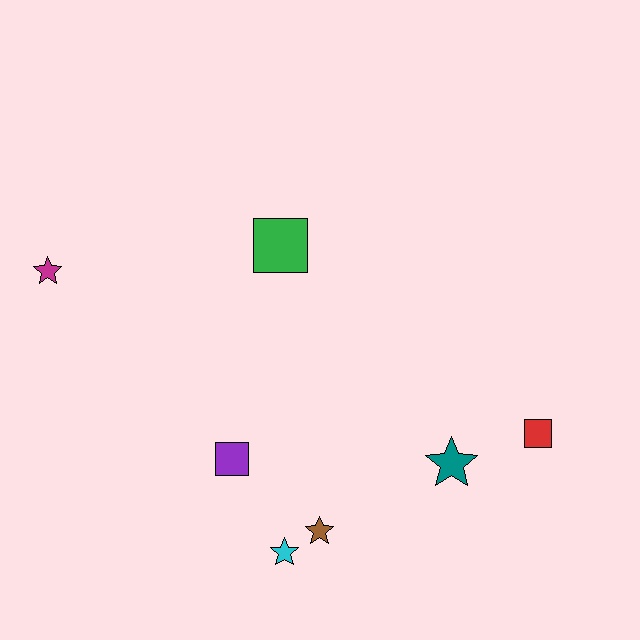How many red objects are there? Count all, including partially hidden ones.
There is 1 red object.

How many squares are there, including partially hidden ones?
There are 3 squares.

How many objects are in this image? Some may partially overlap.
There are 7 objects.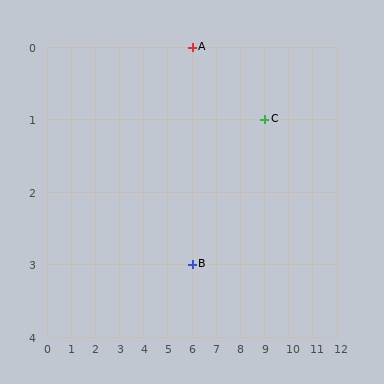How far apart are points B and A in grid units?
Points B and A are 3 rows apart.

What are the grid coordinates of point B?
Point B is at grid coordinates (6, 3).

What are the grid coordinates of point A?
Point A is at grid coordinates (6, 0).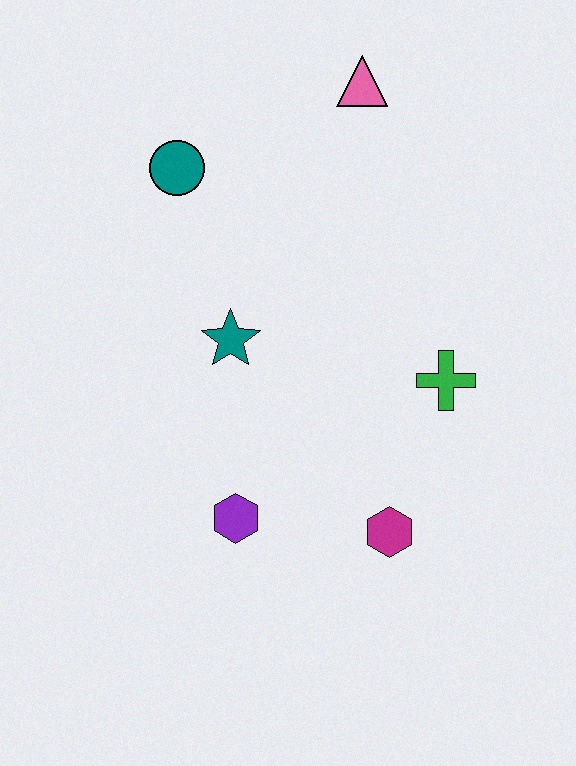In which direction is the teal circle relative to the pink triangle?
The teal circle is to the left of the pink triangle.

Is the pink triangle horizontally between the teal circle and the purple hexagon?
No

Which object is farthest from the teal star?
The pink triangle is farthest from the teal star.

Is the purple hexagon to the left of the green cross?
Yes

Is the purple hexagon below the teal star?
Yes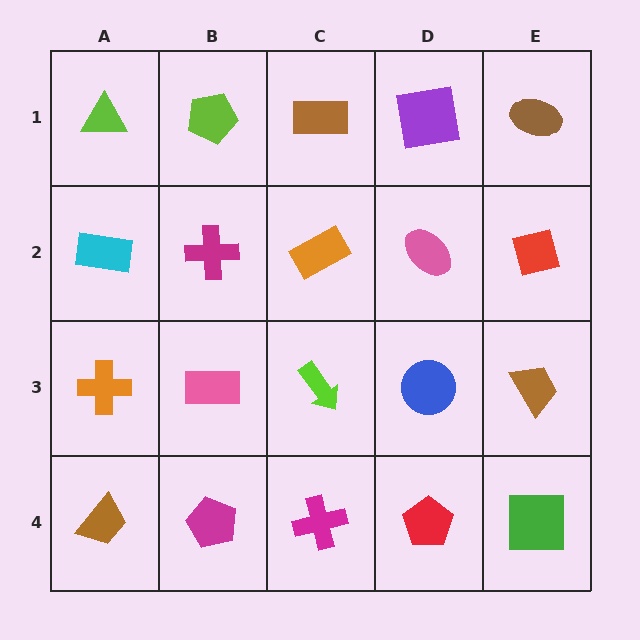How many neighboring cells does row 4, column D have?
3.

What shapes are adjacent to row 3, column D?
A pink ellipse (row 2, column D), a red pentagon (row 4, column D), a lime arrow (row 3, column C), a brown trapezoid (row 3, column E).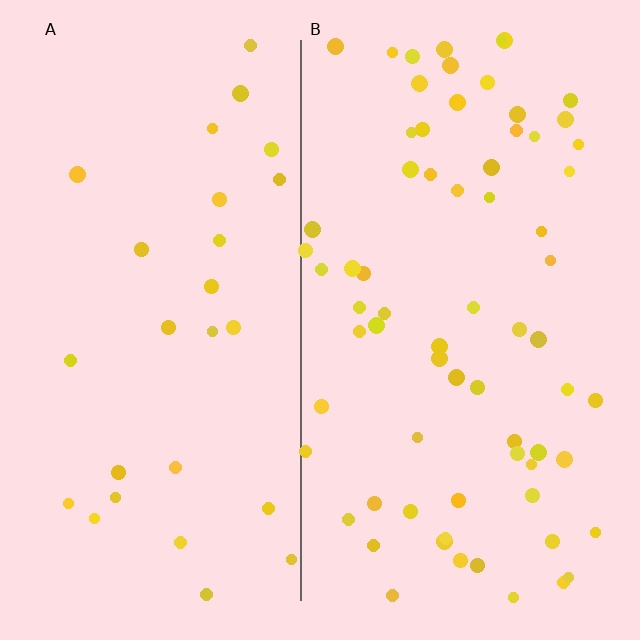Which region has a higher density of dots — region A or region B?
B (the right).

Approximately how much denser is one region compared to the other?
Approximately 2.6× — region B over region A.